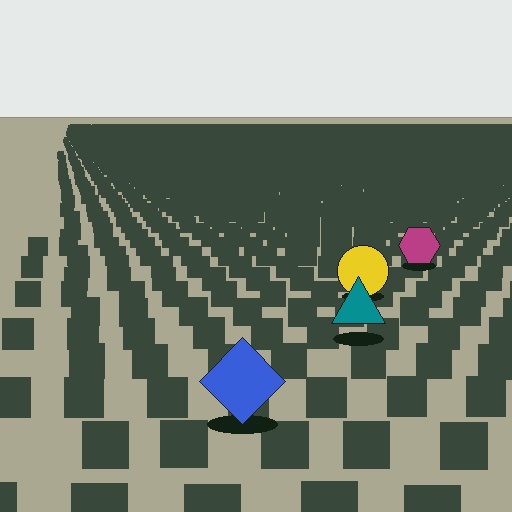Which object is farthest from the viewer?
The magenta hexagon is farthest from the viewer. It appears smaller and the ground texture around it is denser.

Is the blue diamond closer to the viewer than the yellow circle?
Yes. The blue diamond is closer — you can tell from the texture gradient: the ground texture is coarser near it.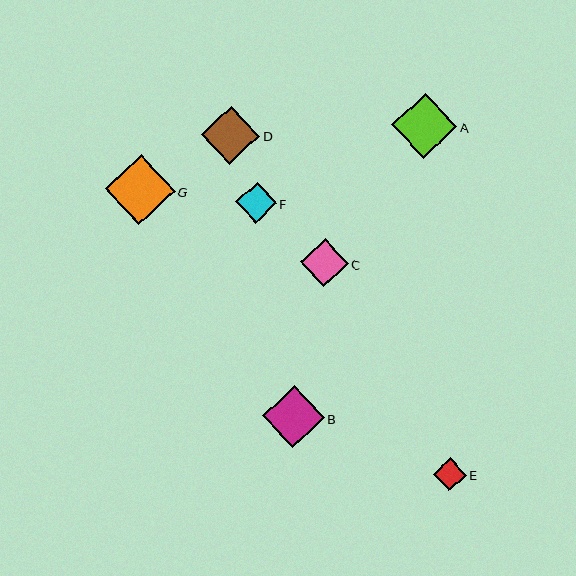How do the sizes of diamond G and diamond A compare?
Diamond G and diamond A are approximately the same size.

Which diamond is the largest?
Diamond G is the largest with a size of approximately 70 pixels.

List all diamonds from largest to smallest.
From largest to smallest: G, A, B, D, C, F, E.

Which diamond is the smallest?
Diamond E is the smallest with a size of approximately 33 pixels.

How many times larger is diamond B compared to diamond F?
Diamond B is approximately 1.5 times the size of diamond F.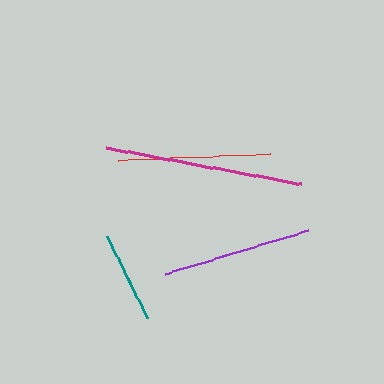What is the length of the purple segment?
The purple segment is approximately 149 pixels long.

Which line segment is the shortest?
The teal line is the shortest at approximately 92 pixels.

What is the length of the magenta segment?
The magenta segment is approximately 198 pixels long.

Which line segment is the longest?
The magenta line is the longest at approximately 198 pixels.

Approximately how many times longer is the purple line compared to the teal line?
The purple line is approximately 1.6 times the length of the teal line.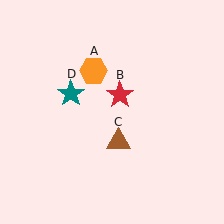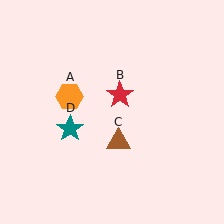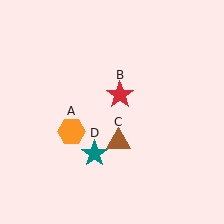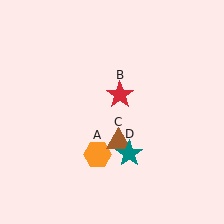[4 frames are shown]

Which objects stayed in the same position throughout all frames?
Red star (object B) and brown triangle (object C) remained stationary.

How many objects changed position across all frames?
2 objects changed position: orange hexagon (object A), teal star (object D).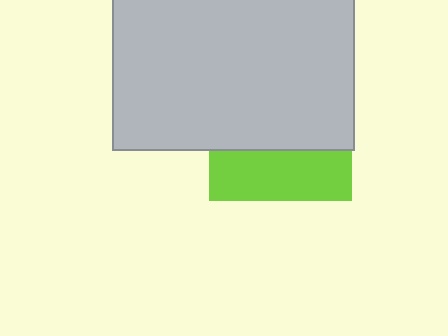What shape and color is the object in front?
The object in front is a light gray rectangle.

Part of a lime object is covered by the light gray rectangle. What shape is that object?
It is a square.